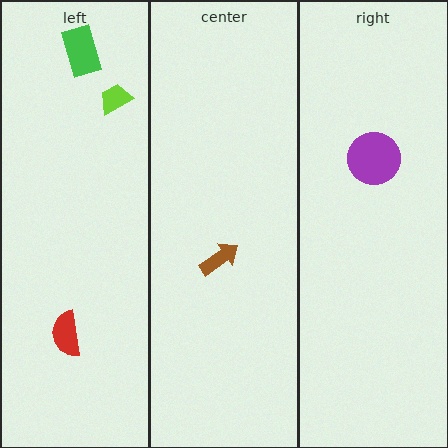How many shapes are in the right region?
1.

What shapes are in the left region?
The green rectangle, the red semicircle, the lime trapezoid.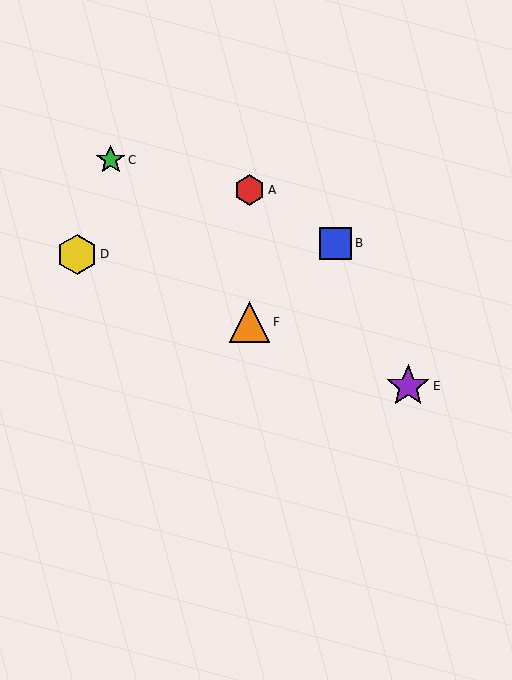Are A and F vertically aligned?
Yes, both are at x≈250.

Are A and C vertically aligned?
No, A is at x≈250 and C is at x≈111.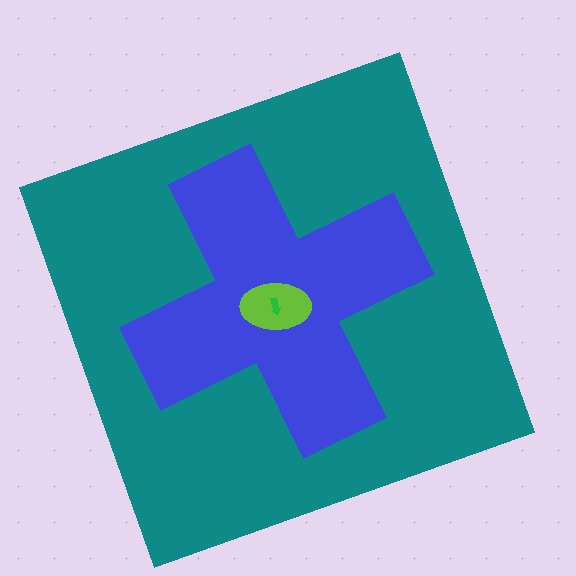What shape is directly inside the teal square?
The blue cross.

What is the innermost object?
The green arrow.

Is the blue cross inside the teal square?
Yes.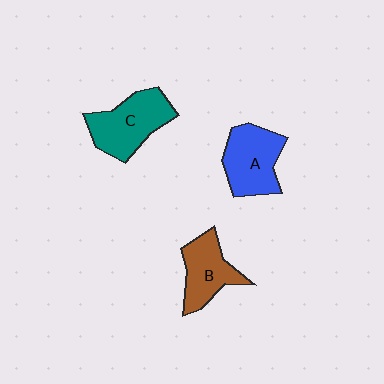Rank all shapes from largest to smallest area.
From largest to smallest: C (teal), A (blue), B (brown).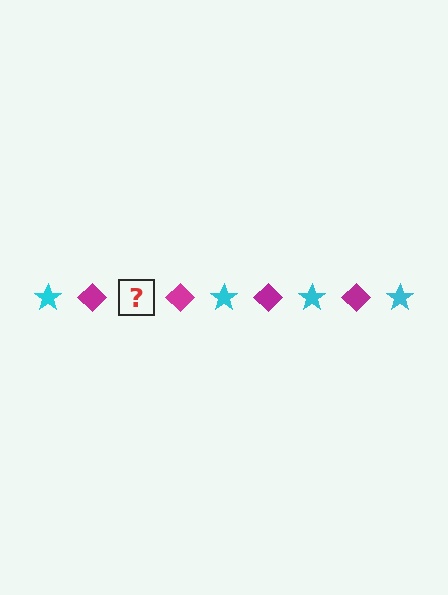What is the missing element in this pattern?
The missing element is a cyan star.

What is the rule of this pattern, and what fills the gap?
The rule is that the pattern alternates between cyan star and magenta diamond. The gap should be filled with a cyan star.